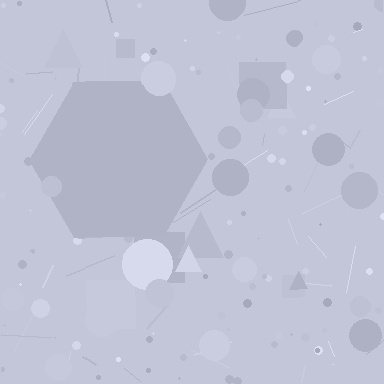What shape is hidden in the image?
A hexagon is hidden in the image.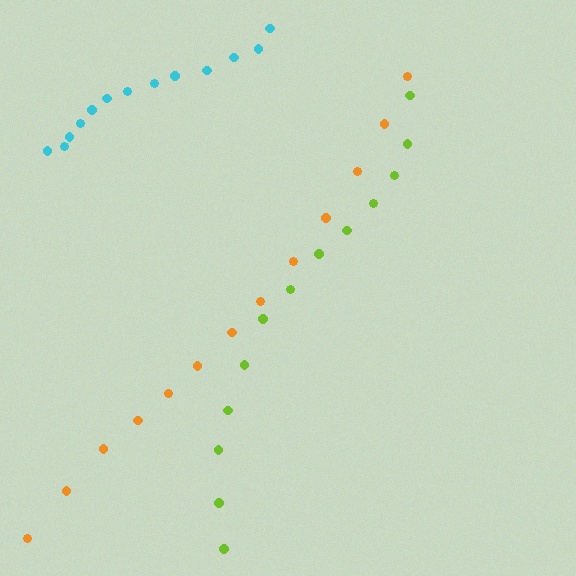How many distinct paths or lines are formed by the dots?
There are 3 distinct paths.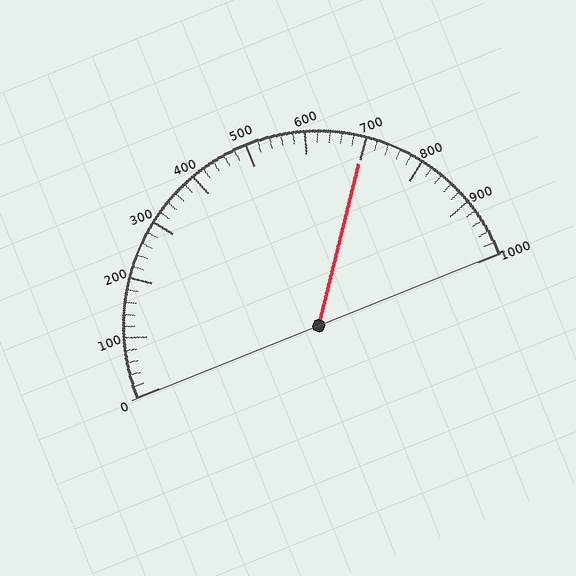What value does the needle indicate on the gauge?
The needle indicates approximately 700.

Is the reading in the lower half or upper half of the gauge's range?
The reading is in the upper half of the range (0 to 1000).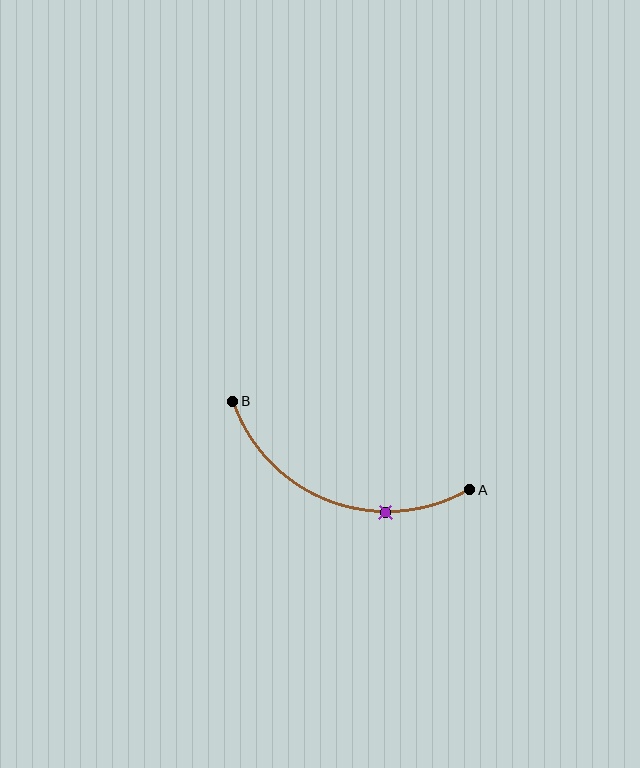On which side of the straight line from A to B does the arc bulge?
The arc bulges below the straight line connecting A and B.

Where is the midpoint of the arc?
The arc midpoint is the point on the curve farthest from the straight line joining A and B. It sits below that line.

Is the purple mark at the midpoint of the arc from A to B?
No. The purple mark lies on the arc but is closer to endpoint A. The arc midpoint would be at the point on the curve equidistant along the arc from both A and B.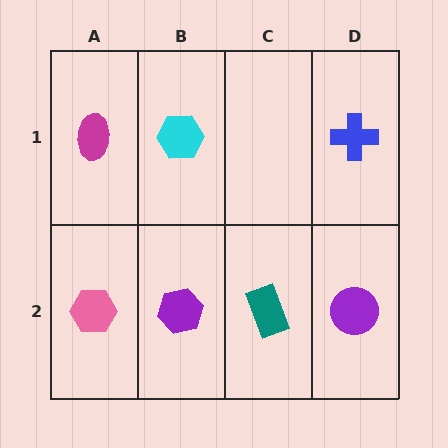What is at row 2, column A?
A pink hexagon.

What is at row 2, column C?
A teal rectangle.